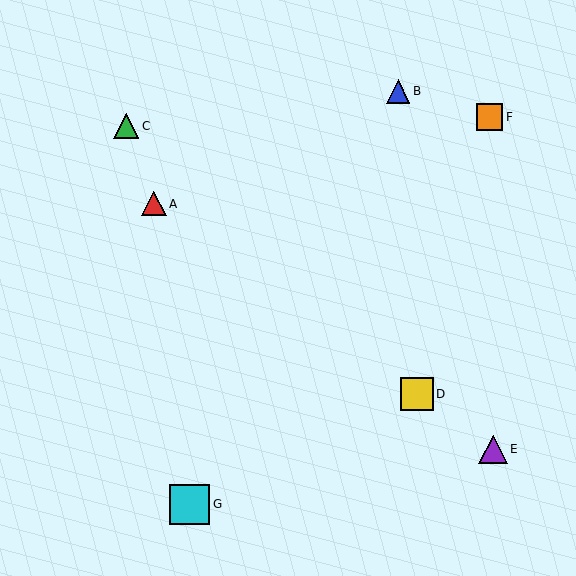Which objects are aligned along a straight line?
Objects A, D, E are aligned along a straight line.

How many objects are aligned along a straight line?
3 objects (A, D, E) are aligned along a straight line.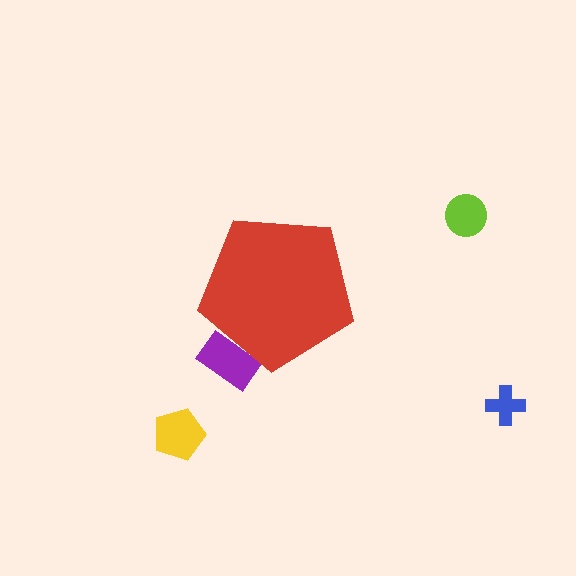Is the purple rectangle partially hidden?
Yes, the purple rectangle is partially hidden behind the red pentagon.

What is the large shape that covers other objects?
A red pentagon.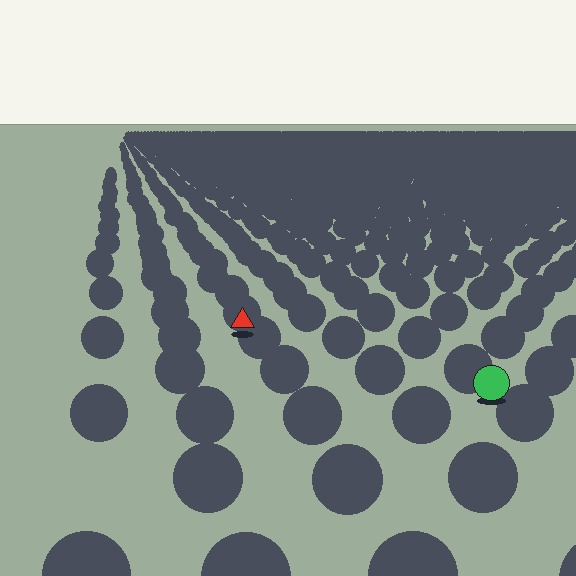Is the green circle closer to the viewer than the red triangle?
Yes. The green circle is closer — you can tell from the texture gradient: the ground texture is coarser near it.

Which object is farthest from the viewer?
The red triangle is farthest from the viewer. It appears smaller and the ground texture around it is denser.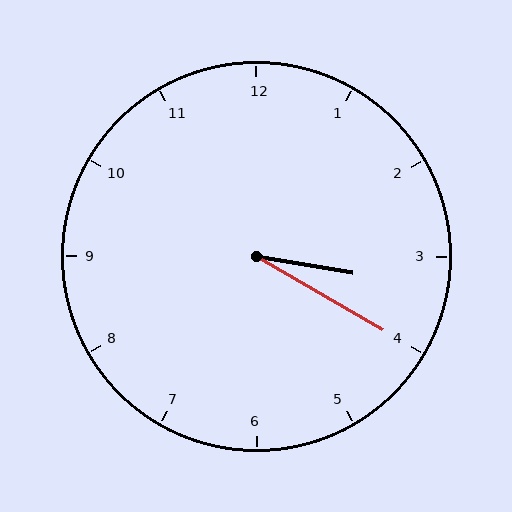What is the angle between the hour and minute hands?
Approximately 20 degrees.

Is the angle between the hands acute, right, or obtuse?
It is acute.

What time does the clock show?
3:20.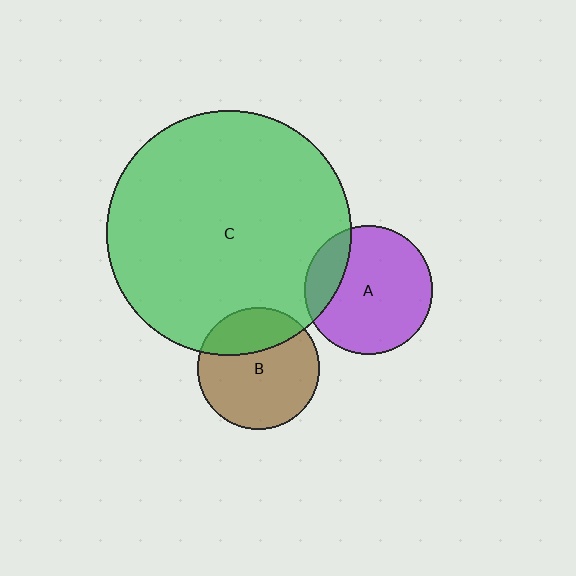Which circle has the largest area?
Circle C (green).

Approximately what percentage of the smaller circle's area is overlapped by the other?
Approximately 30%.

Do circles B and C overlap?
Yes.